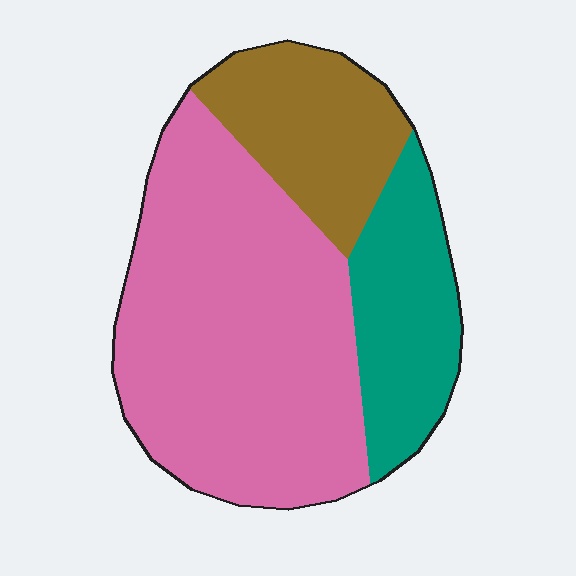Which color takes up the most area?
Pink, at roughly 60%.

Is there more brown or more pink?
Pink.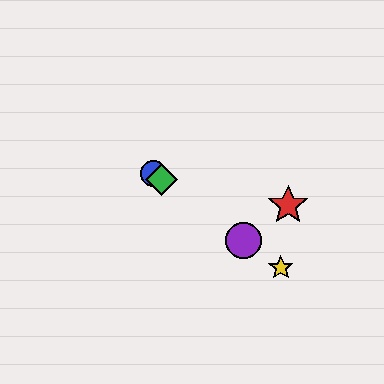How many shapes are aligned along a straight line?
4 shapes (the blue circle, the green diamond, the yellow star, the purple circle) are aligned along a straight line.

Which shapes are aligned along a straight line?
The blue circle, the green diamond, the yellow star, the purple circle are aligned along a straight line.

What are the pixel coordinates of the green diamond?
The green diamond is at (161, 180).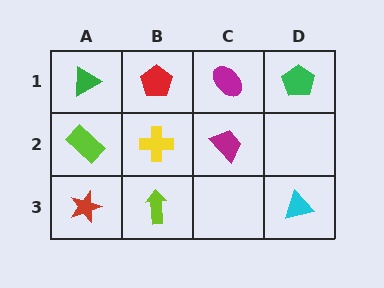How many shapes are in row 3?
3 shapes.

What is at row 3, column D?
A cyan triangle.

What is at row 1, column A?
A green triangle.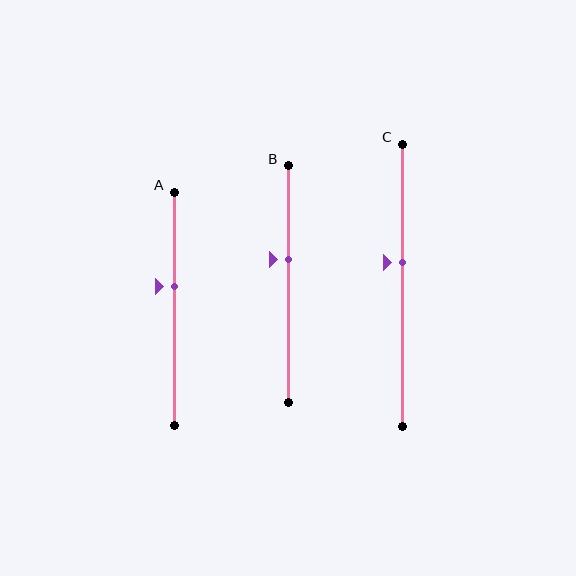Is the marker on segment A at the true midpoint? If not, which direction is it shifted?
No, the marker on segment A is shifted upward by about 10% of the segment length.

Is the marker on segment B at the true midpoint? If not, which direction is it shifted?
No, the marker on segment B is shifted upward by about 10% of the segment length.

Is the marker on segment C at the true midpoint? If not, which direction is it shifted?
No, the marker on segment C is shifted upward by about 8% of the segment length.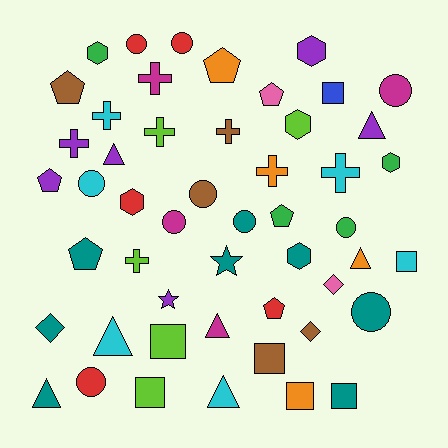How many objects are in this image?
There are 50 objects.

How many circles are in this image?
There are 10 circles.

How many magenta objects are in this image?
There are 4 magenta objects.